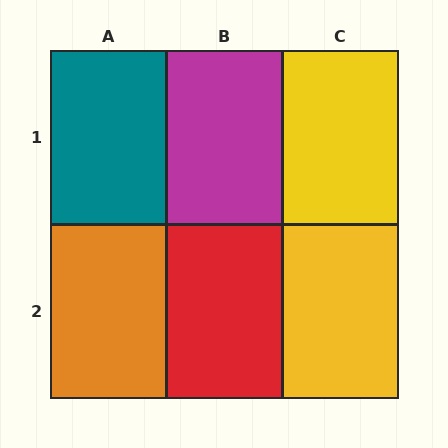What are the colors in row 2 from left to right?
Orange, red, yellow.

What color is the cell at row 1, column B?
Magenta.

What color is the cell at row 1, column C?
Yellow.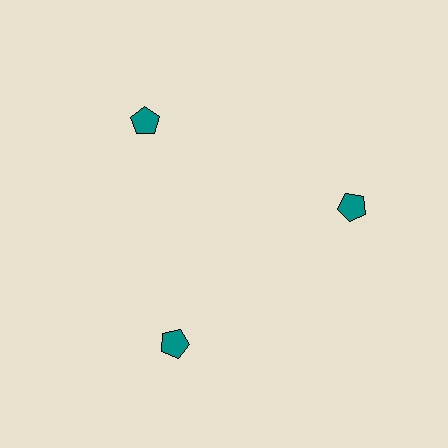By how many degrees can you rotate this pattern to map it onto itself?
The pattern maps onto itself every 120 degrees of rotation.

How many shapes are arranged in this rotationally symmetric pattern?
There are 3 shapes, arranged in 3 groups of 1.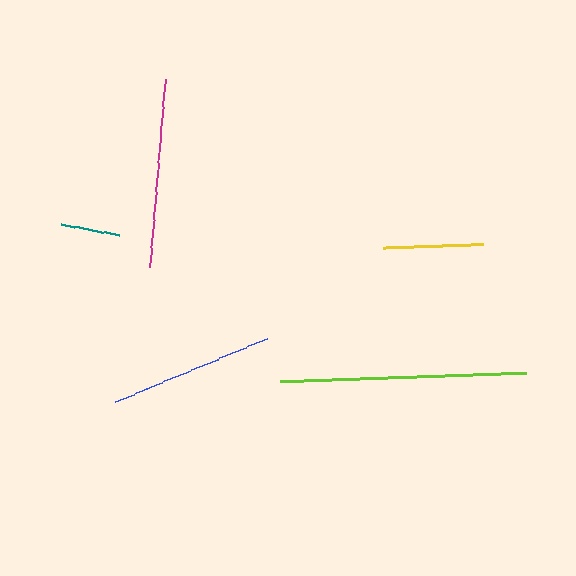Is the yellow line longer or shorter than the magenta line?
The magenta line is longer than the yellow line.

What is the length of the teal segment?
The teal segment is approximately 60 pixels long.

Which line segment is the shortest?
The teal line is the shortest at approximately 60 pixels.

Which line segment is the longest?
The lime line is the longest at approximately 246 pixels.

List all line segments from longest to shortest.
From longest to shortest: lime, magenta, blue, yellow, teal.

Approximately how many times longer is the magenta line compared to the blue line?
The magenta line is approximately 1.1 times the length of the blue line.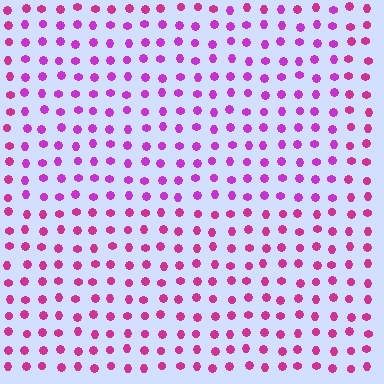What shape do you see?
I see a rectangle.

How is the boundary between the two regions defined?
The boundary is defined purely by a slight shift in hue (about 25 degrees). Spacing, size, and orientation are identical on both sides.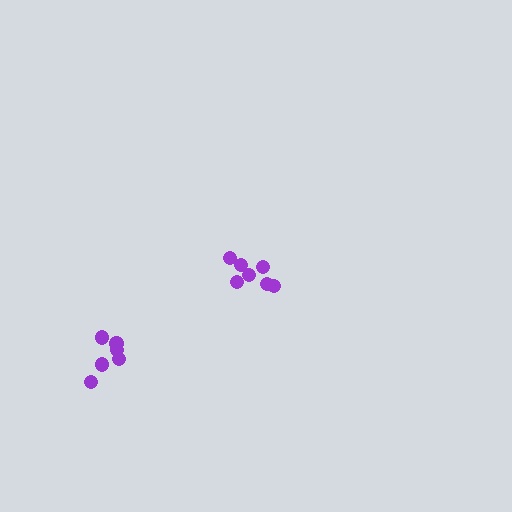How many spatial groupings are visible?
There are 2 spatial groupings.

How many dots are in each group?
Group 1: 7 dots, Group 2: 6 dots (13 total).